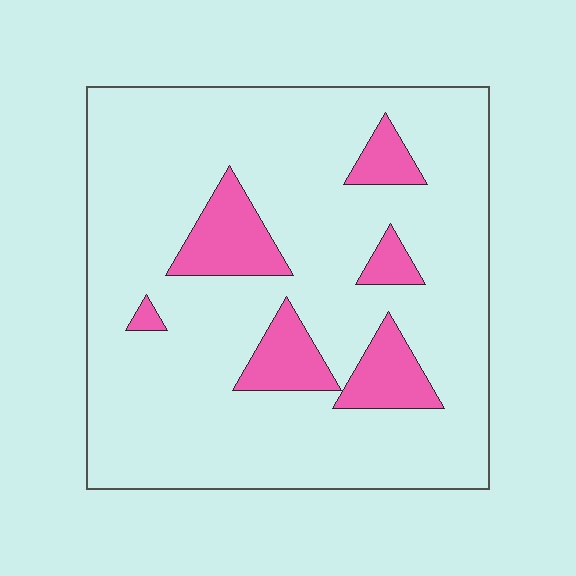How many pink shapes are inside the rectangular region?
6.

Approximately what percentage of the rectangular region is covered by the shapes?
Approximately 15%.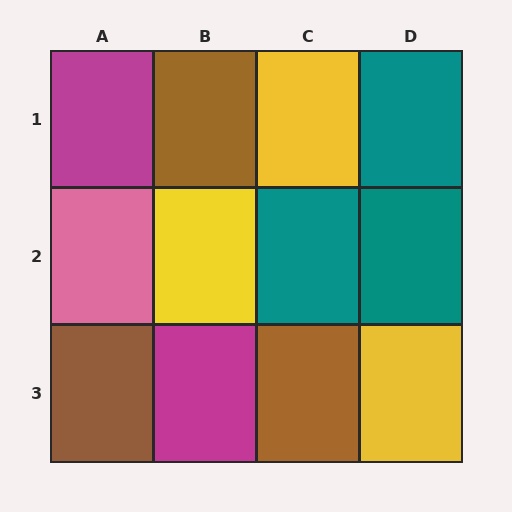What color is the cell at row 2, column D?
Teal.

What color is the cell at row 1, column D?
Teal.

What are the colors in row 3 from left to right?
Brown, magenta, brown, yellow.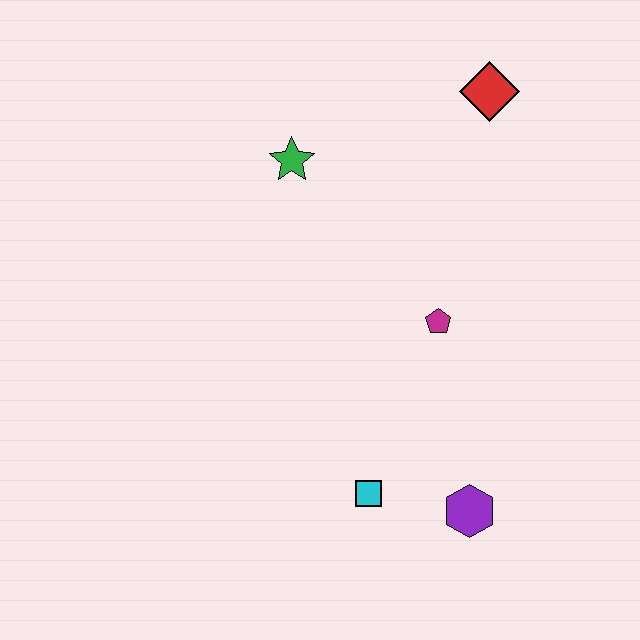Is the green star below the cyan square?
No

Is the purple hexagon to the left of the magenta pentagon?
No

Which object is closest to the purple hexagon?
The cyan square is closest to the purple hexagon.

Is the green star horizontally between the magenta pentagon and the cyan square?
No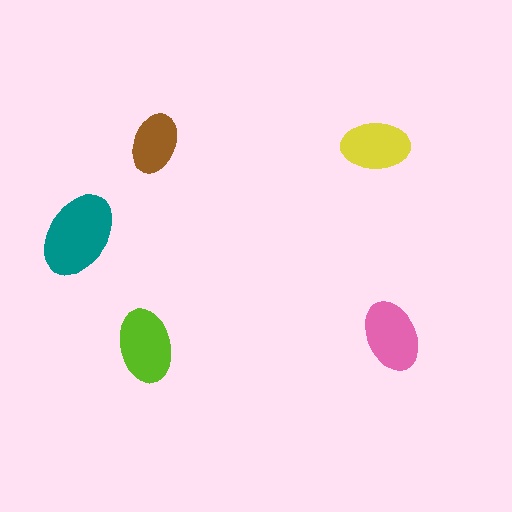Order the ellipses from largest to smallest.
the teal one, the lime one, the pink one, the yellow one, the brown one.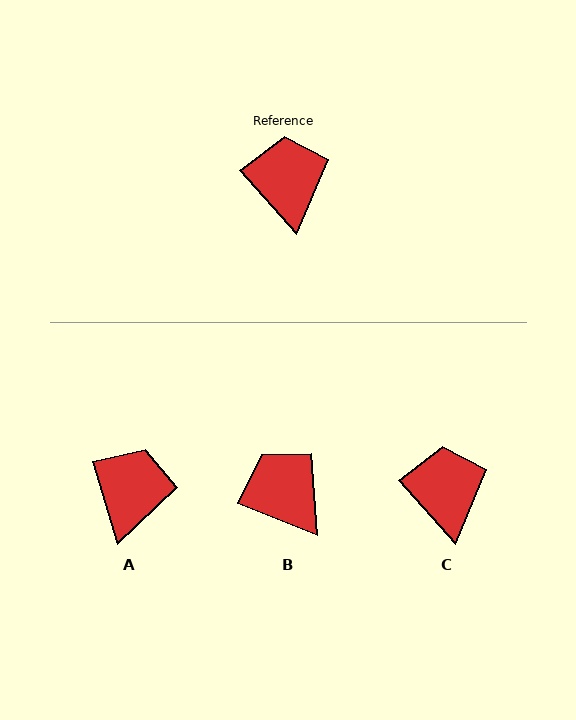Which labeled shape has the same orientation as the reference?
C.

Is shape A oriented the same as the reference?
No, it is off by about 24 degrees.